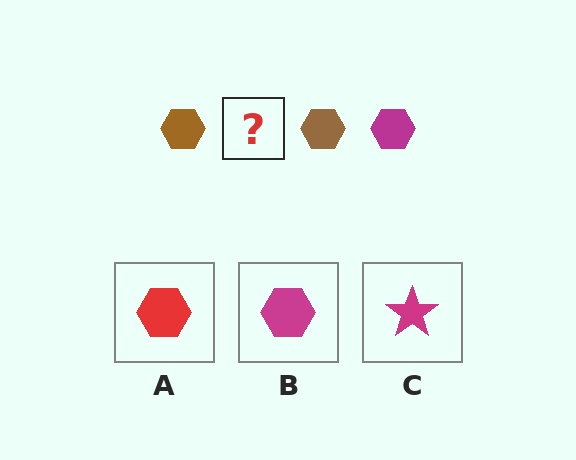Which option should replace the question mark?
Option B.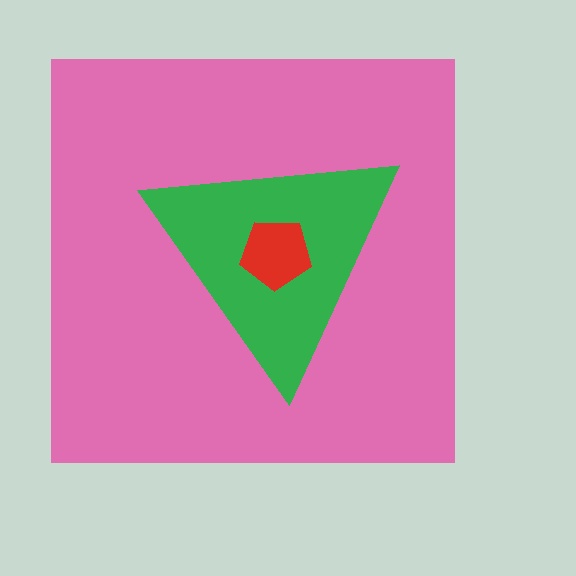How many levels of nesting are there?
3.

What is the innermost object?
The red pentagon.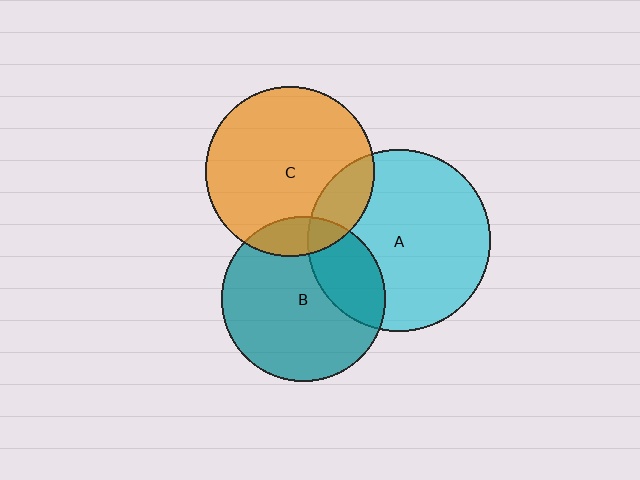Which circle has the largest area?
Circle A (cyan).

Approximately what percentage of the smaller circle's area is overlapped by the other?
Approximately 15%.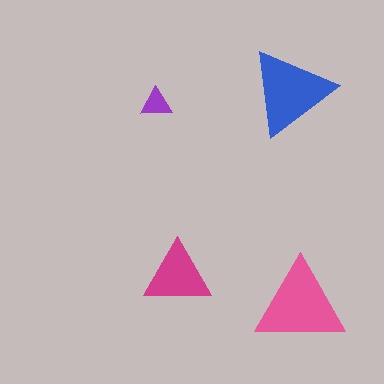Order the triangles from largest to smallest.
the pink one, the blue one, the magenta one, the purple one.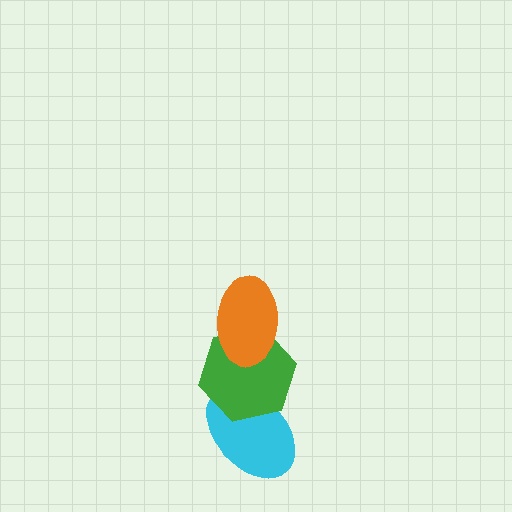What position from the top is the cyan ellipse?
The cyan ellipse is 3rd from the top.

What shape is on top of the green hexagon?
The orange ellipse is on top of the green hexagon.